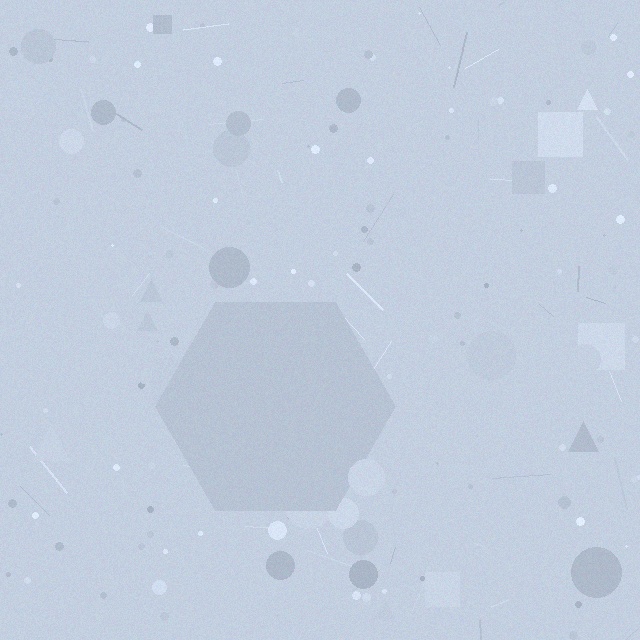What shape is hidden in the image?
A hexagon is hidden in the image.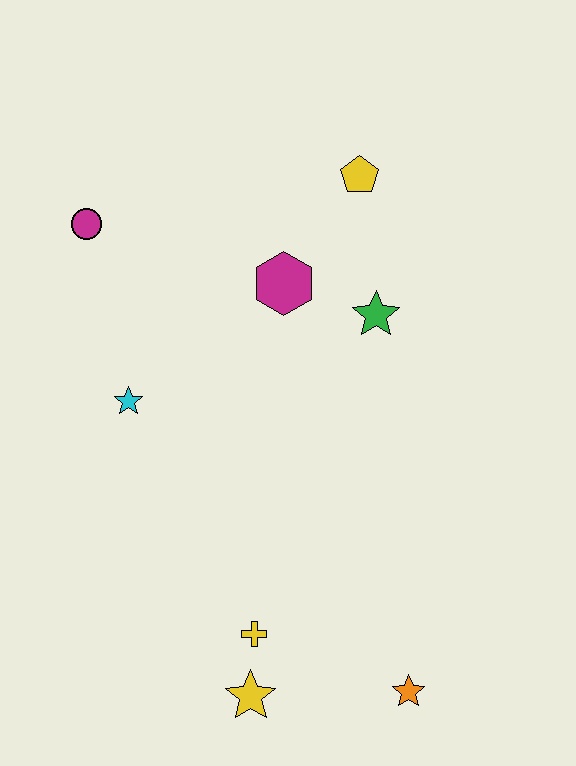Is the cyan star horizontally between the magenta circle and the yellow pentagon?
Yes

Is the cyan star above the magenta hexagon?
No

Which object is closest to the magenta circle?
The cyan star is closest to the magenta circle.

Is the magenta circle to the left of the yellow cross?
Yes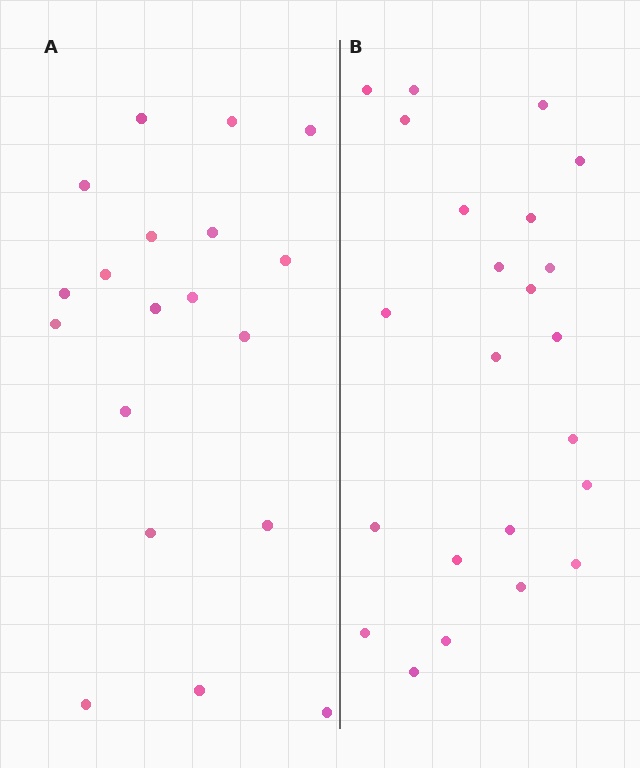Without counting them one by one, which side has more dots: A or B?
Region B (the right region) has more dots.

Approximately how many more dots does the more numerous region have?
Region B has about 4 more dots than region A.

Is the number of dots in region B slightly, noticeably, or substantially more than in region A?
Region B has only slightly more — the two regions are fairly close. The ratio is roughly 1.2 to 1.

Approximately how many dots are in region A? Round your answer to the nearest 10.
About 20 dots. (The exact count is 19, which rounds to 20.)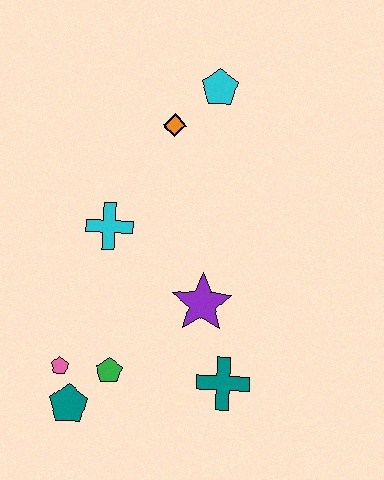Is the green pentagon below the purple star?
Yes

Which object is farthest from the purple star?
The cyan pentagon is farthest from the purple star.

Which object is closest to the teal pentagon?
The pink pentagon is closest to the teal pentagon.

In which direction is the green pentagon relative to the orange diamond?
The green pentagon is below the orange diamond.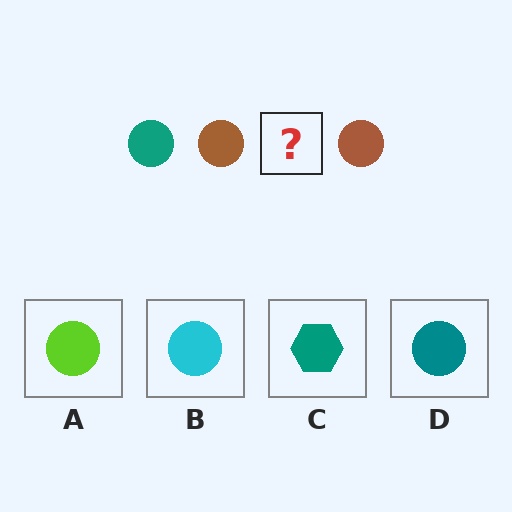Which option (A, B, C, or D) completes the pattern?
D.